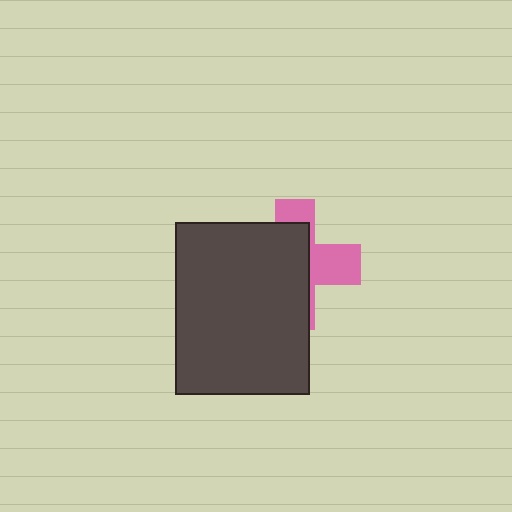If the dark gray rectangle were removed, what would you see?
You would see the complete pink cross.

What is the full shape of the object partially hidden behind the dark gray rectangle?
The partially hidden object is a pink cross.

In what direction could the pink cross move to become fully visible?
The pink cross could move right. That would shift it out from behind the dark gray rectangle entirely.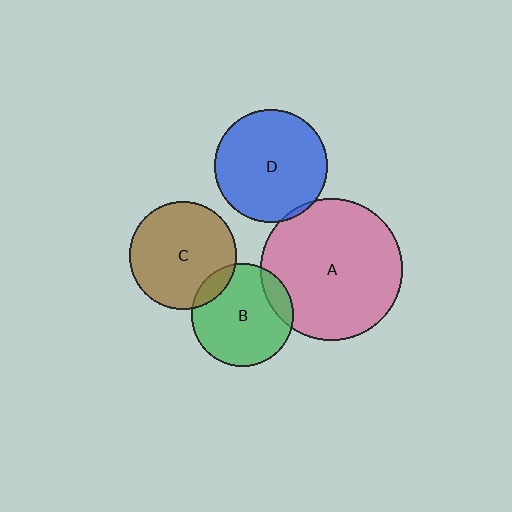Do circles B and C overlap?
Yes.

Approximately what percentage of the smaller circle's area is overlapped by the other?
Approximately 10%.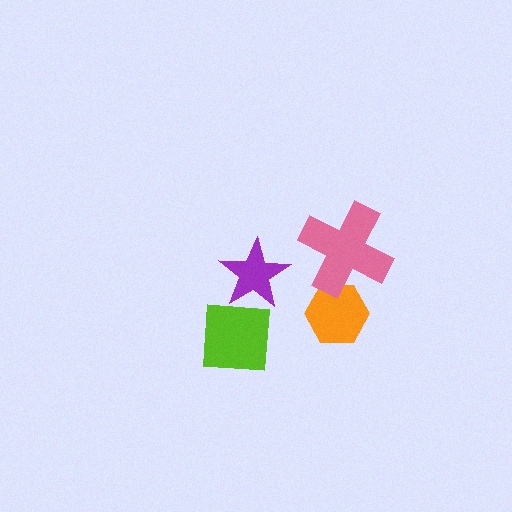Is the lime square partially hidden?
No, no other shape covers it.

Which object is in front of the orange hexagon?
The pink cross is in front of the orange hexagon.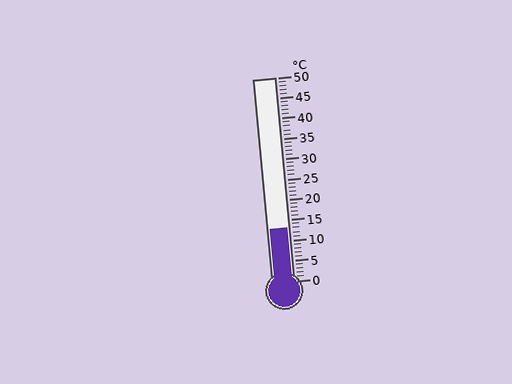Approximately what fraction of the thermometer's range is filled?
The thermometer is filled to approximately 25% of its range.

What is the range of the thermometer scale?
The thermometer scale ranges from 0°C to 50°C.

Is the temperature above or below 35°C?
The temperature is below 35°C.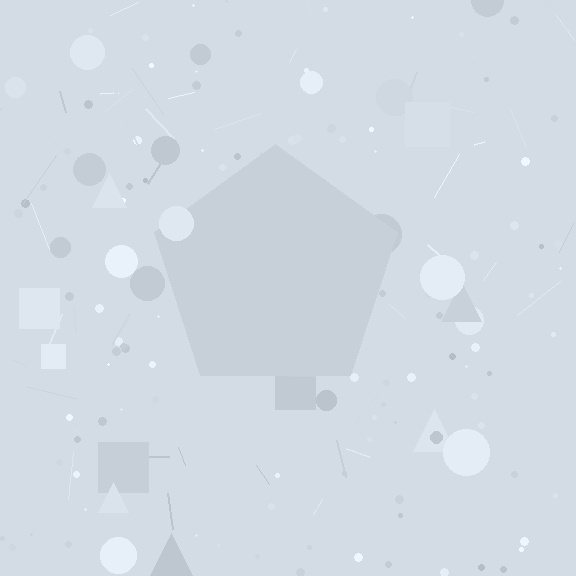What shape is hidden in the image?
A pentagon is hidden in the image.